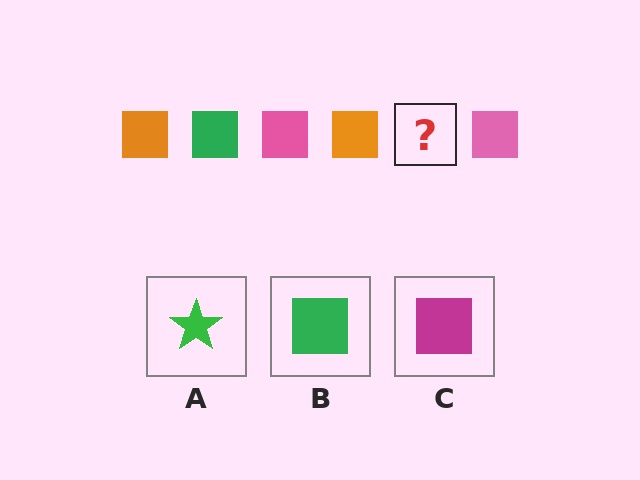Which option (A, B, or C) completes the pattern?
B.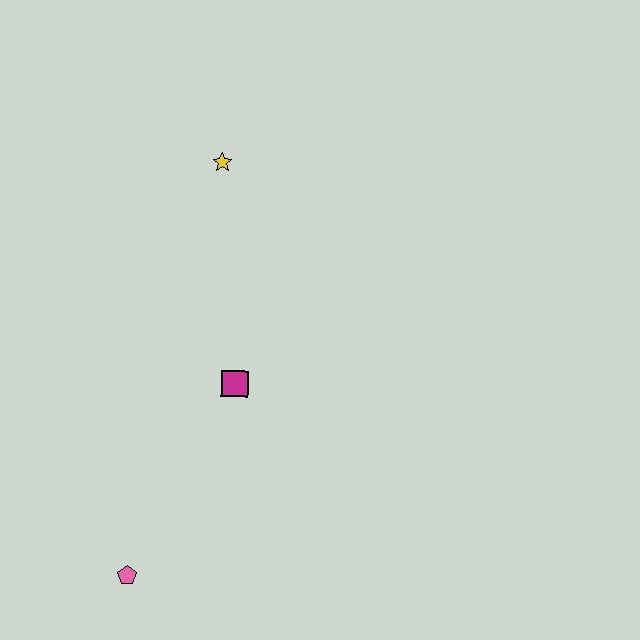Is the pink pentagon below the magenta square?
Yes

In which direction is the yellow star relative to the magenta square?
The yellow star is above the magenta square.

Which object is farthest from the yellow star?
The pink pentagon is farthest from the yellow star.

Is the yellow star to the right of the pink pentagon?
Yes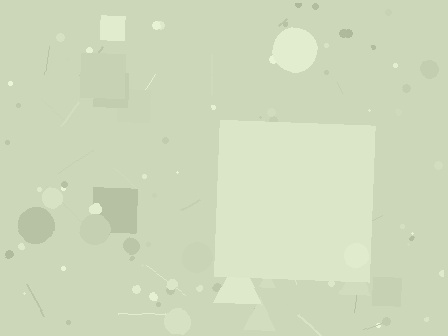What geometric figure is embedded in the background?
A square is embedded in the background.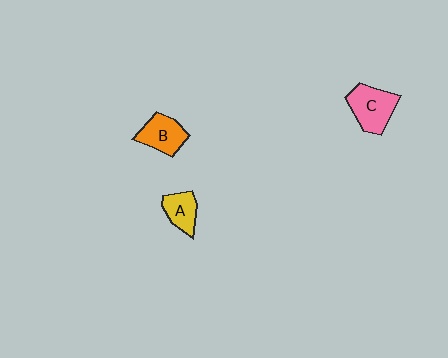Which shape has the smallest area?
Shape A (yellow).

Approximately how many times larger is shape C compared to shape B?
Approximately 1.2 times.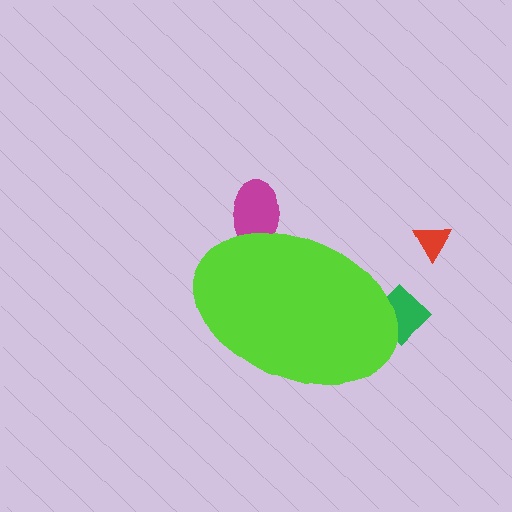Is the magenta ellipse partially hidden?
Yes, the magenta ellipse is partially hidden behind the lime ellipse.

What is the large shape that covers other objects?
A lime ellipse.